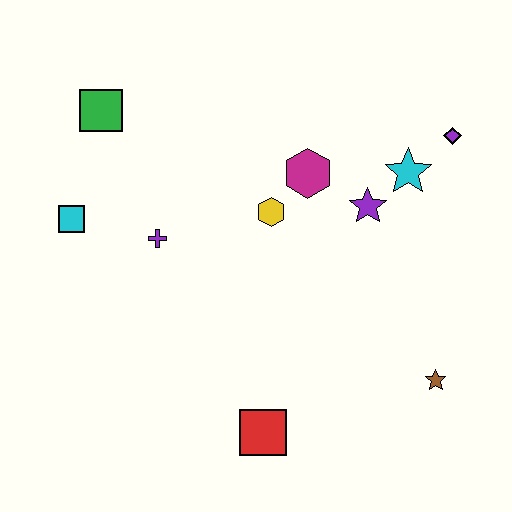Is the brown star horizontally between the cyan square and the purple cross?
No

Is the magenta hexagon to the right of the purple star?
No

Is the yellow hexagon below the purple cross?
No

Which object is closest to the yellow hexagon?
The magenta hexagon is closest to the yellow hexagon.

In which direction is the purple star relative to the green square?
The purple star is to the right of the green square.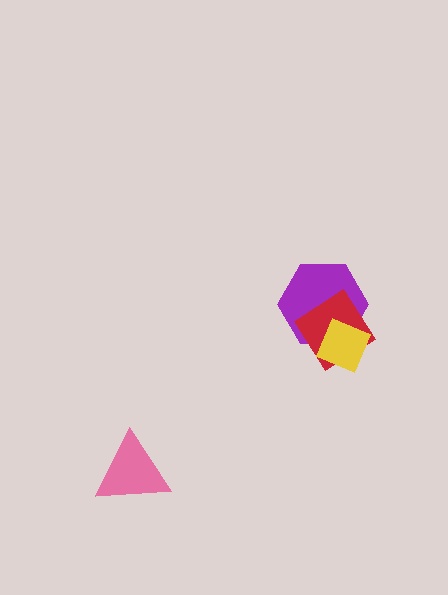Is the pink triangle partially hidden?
No, no other shape covers it.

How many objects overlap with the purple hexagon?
2 objects overlap with the purple hexagon.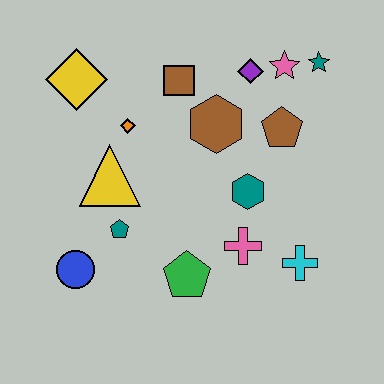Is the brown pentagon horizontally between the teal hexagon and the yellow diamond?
No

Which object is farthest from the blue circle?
The teal star is farthest from the blue circle.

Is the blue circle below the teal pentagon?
Yes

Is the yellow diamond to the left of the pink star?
Yes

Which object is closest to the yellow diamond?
The orange diamond is closest to the yellow diamond.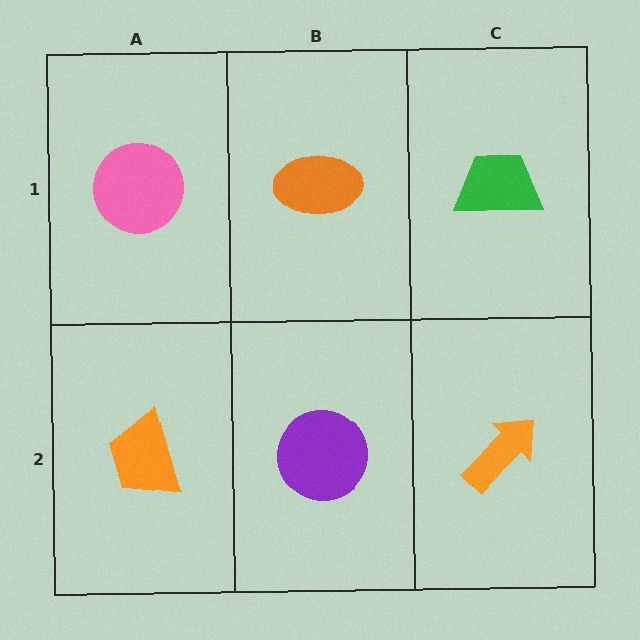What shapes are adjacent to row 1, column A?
An orange trapezoid (row 2, column A), an orange ellipse (row 1, column B).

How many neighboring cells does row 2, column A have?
2.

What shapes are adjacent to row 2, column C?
A green trapezoid (row 1, column C), a purple circle (row 2, column B).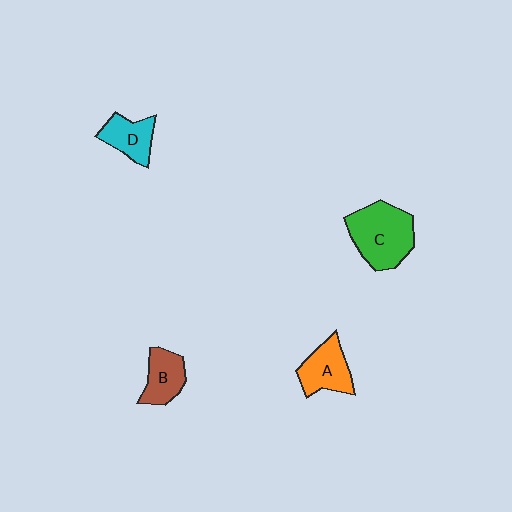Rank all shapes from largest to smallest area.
From largest to smallest: C (green), A (orange), B (brown), D (cyan).